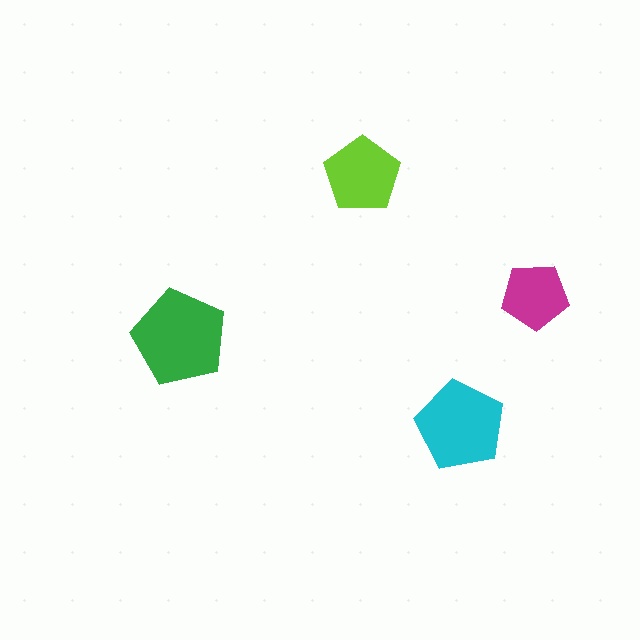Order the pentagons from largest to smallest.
the green one, the cyan one, the lime one, the magenta one.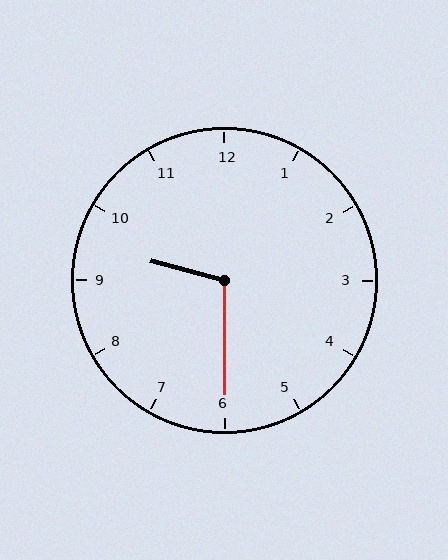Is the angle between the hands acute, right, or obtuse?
It is obtuse.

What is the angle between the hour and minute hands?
Approximately 105 degrees.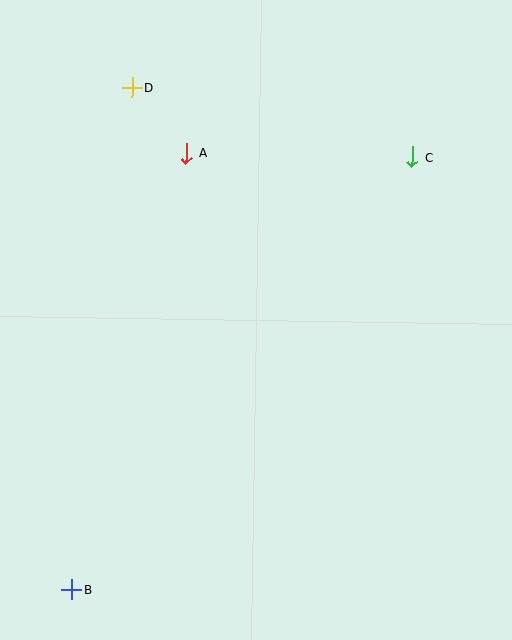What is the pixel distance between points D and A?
The distance between D and A is 85 pixels.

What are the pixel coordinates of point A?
Point A is at (187, 153).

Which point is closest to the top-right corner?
Point C is closest to the top-right corner.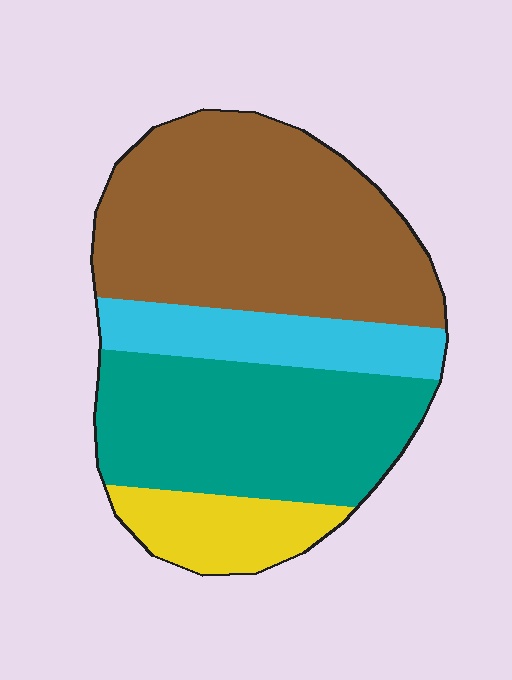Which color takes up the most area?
Brown, at roughly 45%.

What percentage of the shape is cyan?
Cyan takes up less than a quarter of the shape.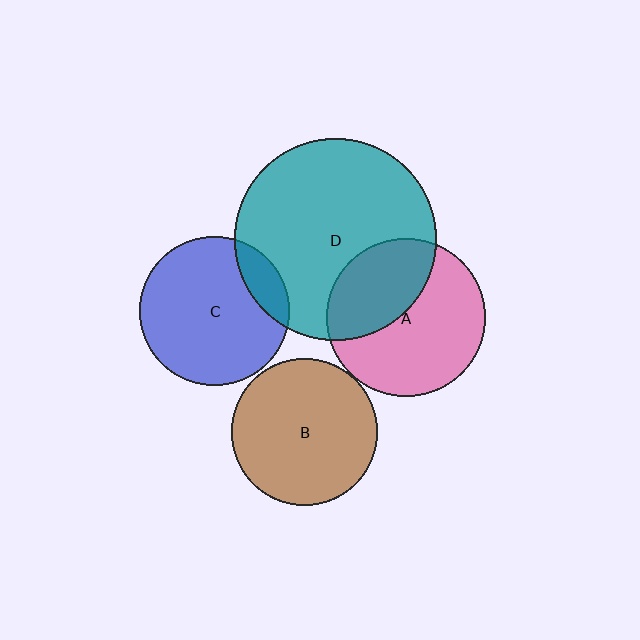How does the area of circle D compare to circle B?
Approximately 1.9 times.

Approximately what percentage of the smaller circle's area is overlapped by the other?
Approximately 15%.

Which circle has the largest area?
Circle D (teal).